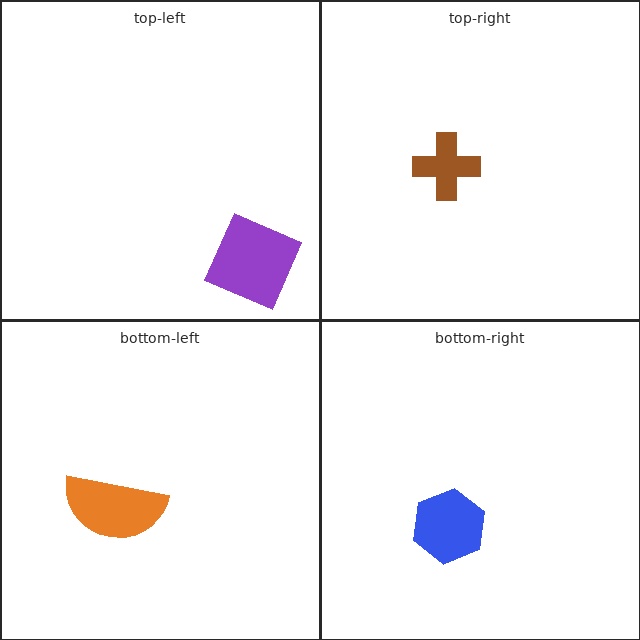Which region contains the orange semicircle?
The bottom-left region.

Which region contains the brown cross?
The top-right region.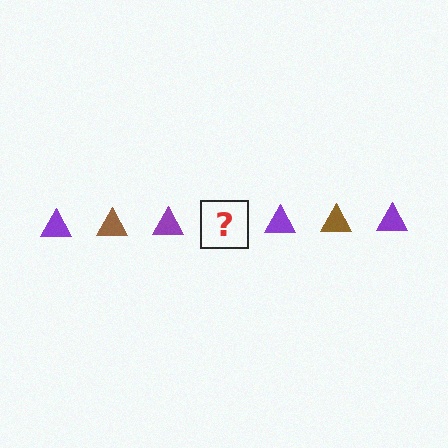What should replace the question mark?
The question mark should be replaced with a brown triangle.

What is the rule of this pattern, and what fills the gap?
The rule is that the pattern cycles through purple, brown triangles. The gap should be filled with a brown triangle.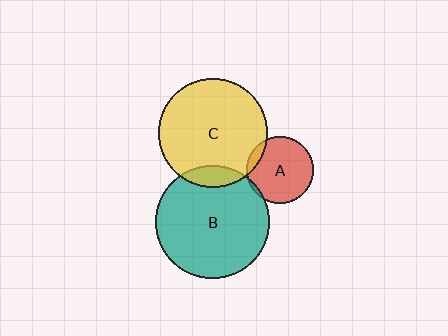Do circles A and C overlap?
Yes.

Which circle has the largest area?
Circle B (teal).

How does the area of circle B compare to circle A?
Approximately 2.9 times.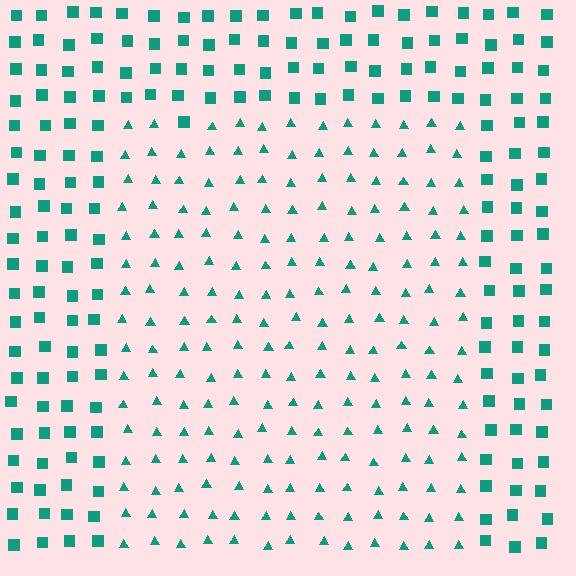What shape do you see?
I see a rectangle.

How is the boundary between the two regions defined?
The boundary is defined by a change in element shape: triangles inside vs. squares outside. All elements share the same color and spacing.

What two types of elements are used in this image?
The image uses triangles inside the rectangle region and squares outside it.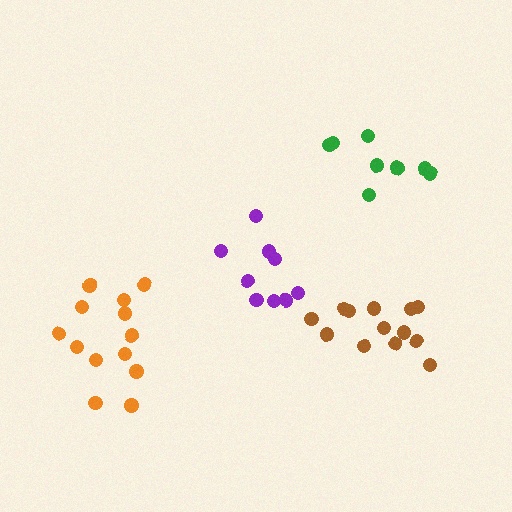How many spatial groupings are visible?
There are 4 spatial groupings.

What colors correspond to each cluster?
The clusters are colored: green, orange, purple, brown.